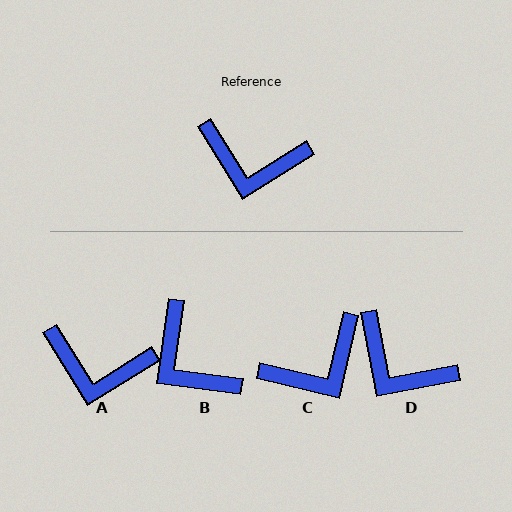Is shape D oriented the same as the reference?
No, it is off by about 21 degrees.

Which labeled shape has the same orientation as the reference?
A.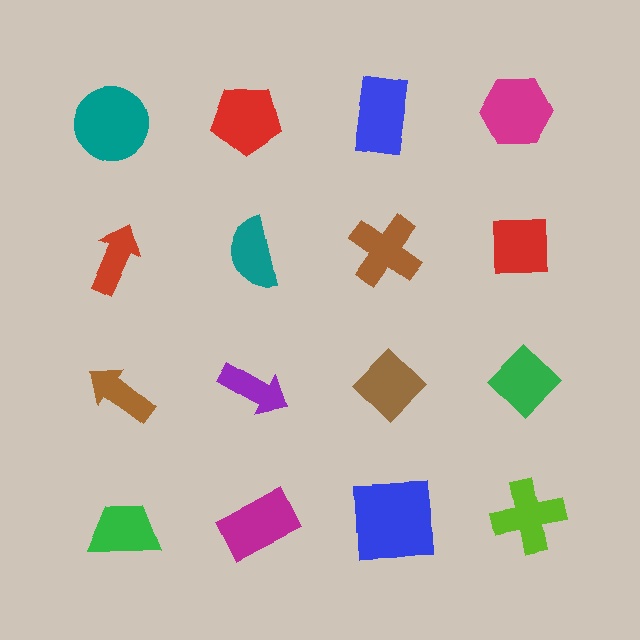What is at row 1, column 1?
A teal circle.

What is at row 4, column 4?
A lime cross.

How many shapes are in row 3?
4 shapes.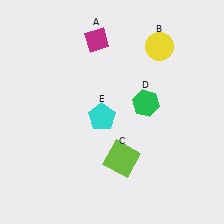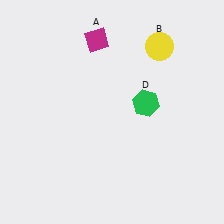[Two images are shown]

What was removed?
The cyan pentagon (E), the lime square (C) were removed in Image 2.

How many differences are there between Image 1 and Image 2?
There are 2 differences between the two images.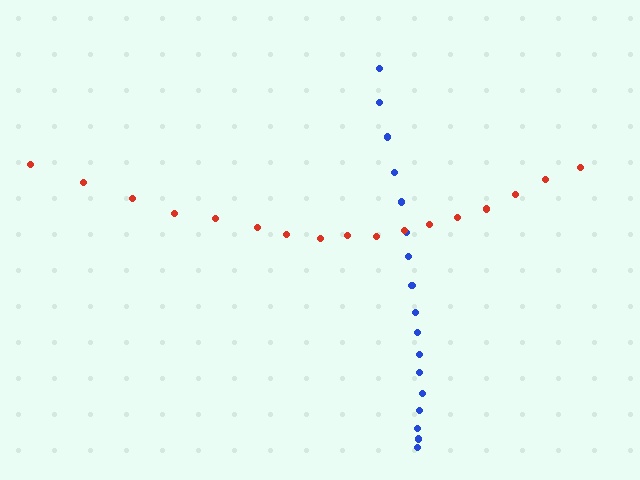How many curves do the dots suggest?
There are 2 distinct paths.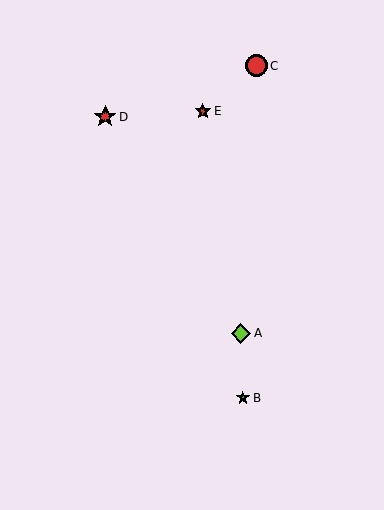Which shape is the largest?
The red star (labeled D) is the largest.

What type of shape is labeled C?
Shape C is a red circle.